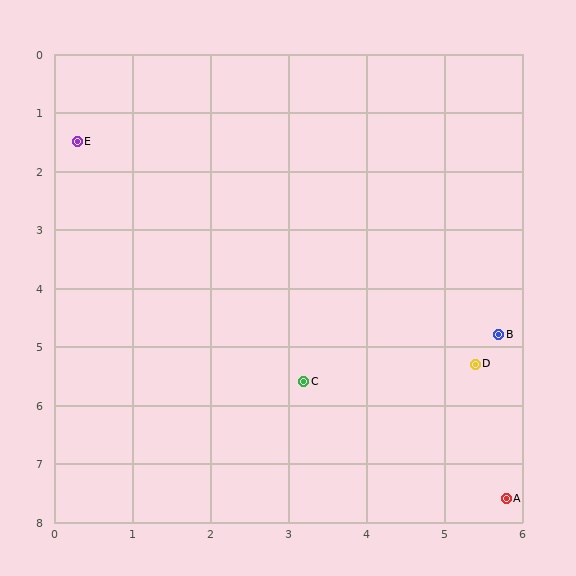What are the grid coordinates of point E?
Point E is at approximately (0.3, 1.5).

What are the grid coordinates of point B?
Point B is at approximately (5.7, 4.8).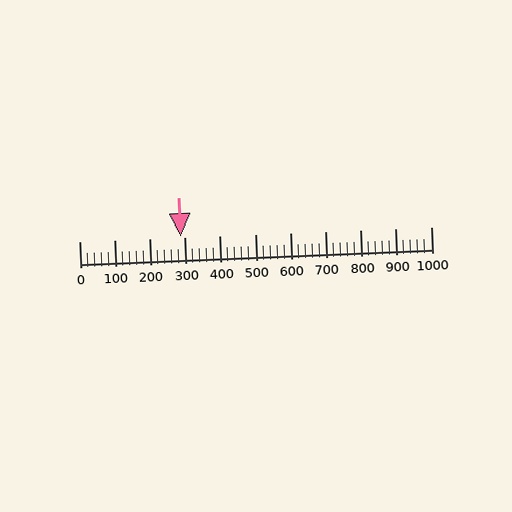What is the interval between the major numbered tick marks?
The major tick marks are spaced 100 units apart.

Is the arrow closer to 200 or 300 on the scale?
The arrow is closer to 300.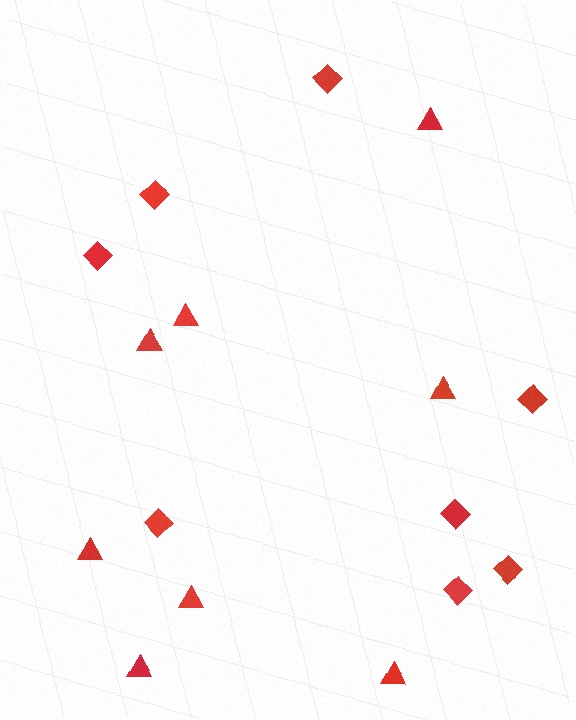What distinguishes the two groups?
There are 2 groups: one group of triangles (8) and one group of diamonds (8).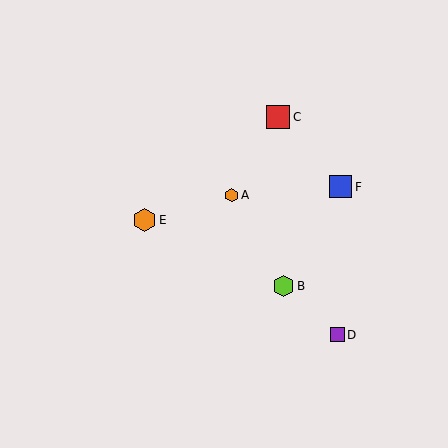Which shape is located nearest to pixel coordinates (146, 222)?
The orange hexagon (labeled E) at (145, 220) is nearest to that location.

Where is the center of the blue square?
The center of the blue square is at (341, 187).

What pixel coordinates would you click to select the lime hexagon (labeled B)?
Click at (283, 286) to select the lime hexagon B.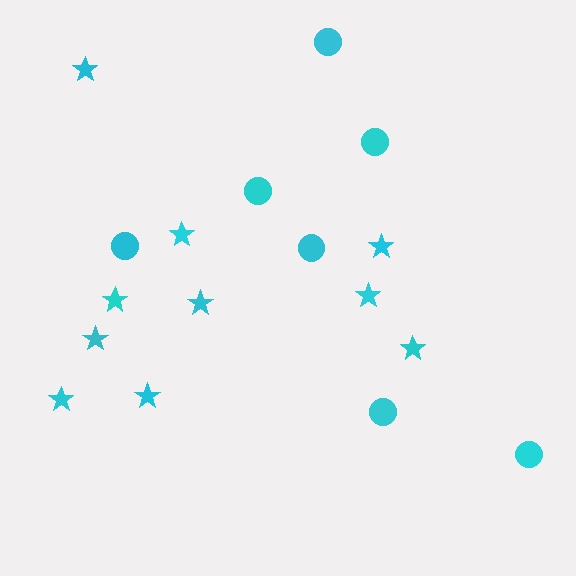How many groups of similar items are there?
There are 2 groups: one group of stars (10) and one group of circles (7).